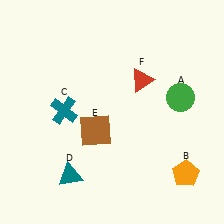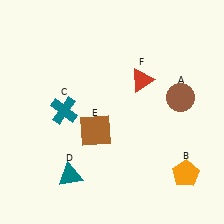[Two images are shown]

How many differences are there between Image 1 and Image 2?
There is 1 difference between the two images.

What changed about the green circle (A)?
In Image 1, A is green. In Image 2, it changed to brown.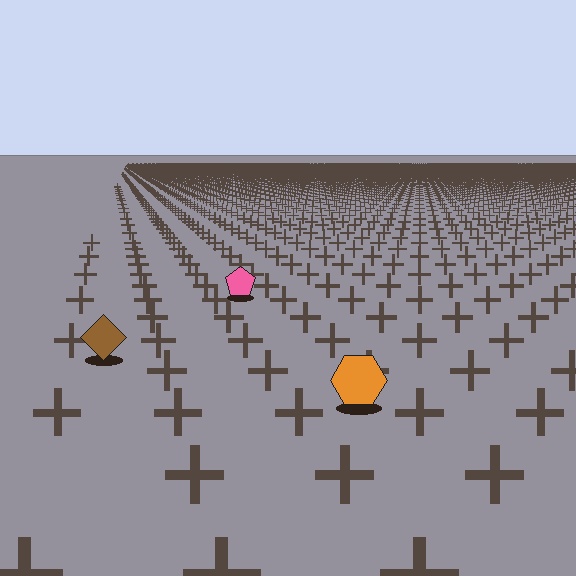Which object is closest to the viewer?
The orange hexagon is closest. The texture marks near it are larger and more spread out.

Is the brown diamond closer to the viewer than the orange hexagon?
No. The orange hexagon is closer — you can tell from the texture gradient: the ground texture is coarser near it.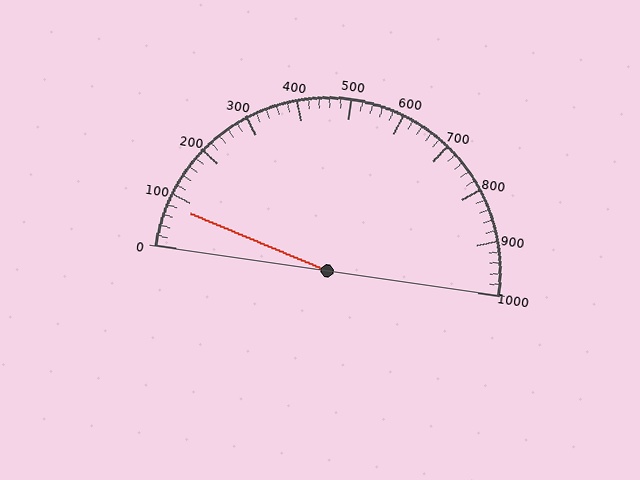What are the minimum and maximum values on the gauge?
The gauge ranges from 0 to 1000.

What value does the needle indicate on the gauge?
The needle indicates approximately 80.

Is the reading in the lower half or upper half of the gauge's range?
The reading is in the lower half of the range (0 to 1000).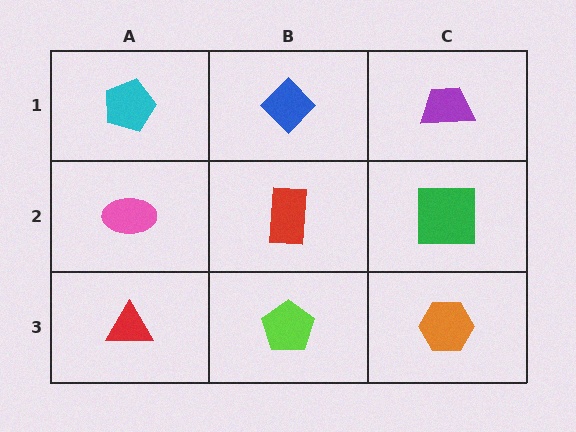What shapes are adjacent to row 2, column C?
A purple trapezoid (row 1, column C), an orange hexagon (row 3, column C), a red rectangle (row 2, column B).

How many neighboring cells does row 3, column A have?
2.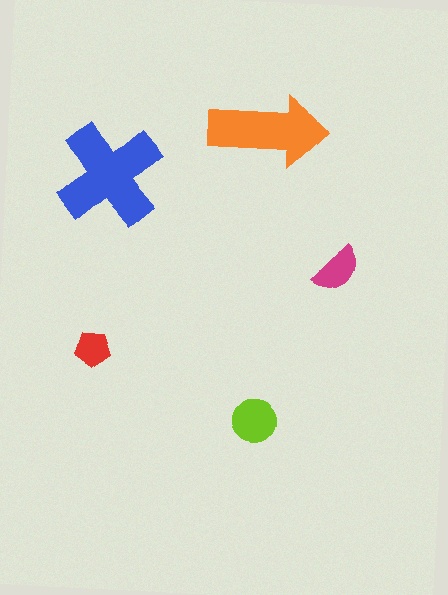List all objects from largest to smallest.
The blue cross, the orange arrow, the lime circle, the magenta semicircle, the red pentagon.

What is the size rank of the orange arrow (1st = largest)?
2nd.